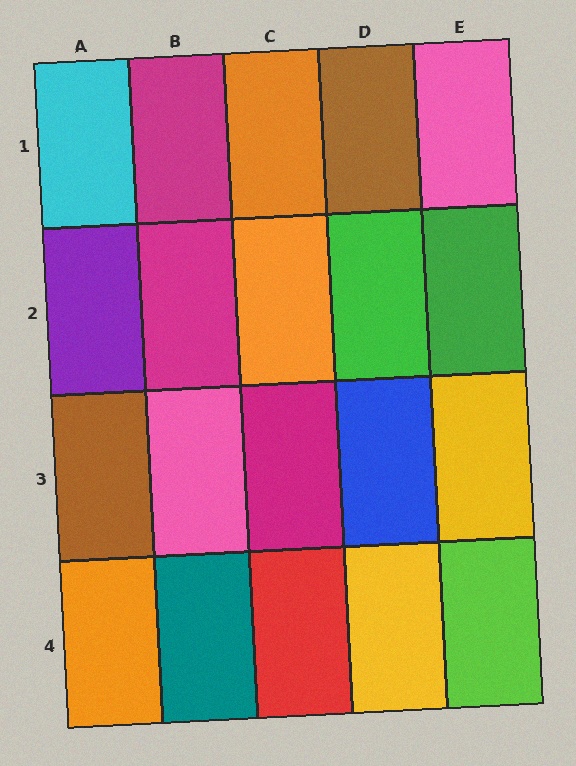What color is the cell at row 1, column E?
Pink.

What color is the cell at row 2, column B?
Magenta.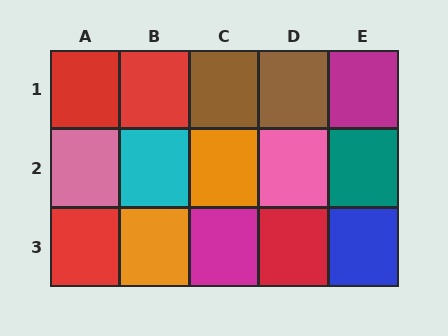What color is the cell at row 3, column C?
Magenta.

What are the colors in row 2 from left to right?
Pink, cyan, orange, pink, teal.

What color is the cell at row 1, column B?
Red.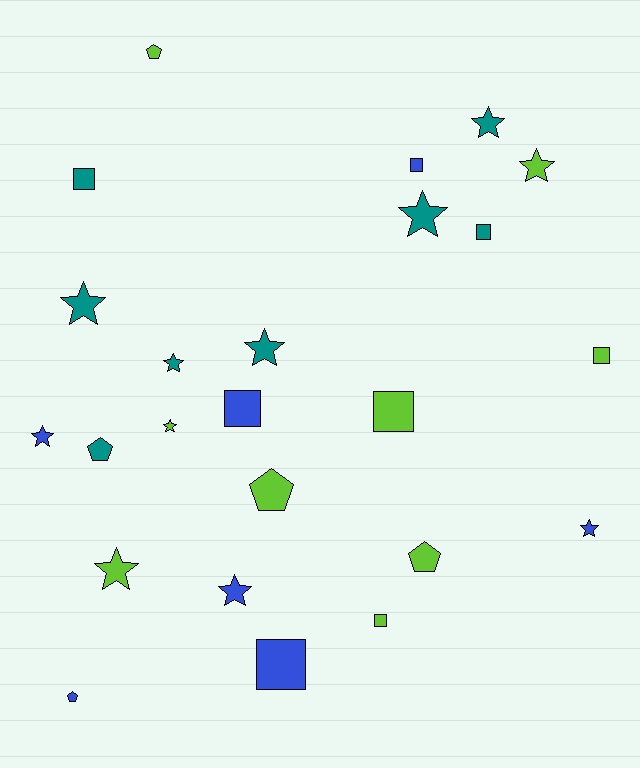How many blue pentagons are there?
There is 1 blue pentagon.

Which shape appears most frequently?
Star, with 11 objects.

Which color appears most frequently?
Lime, with 9 objects.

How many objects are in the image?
There are 24 objects.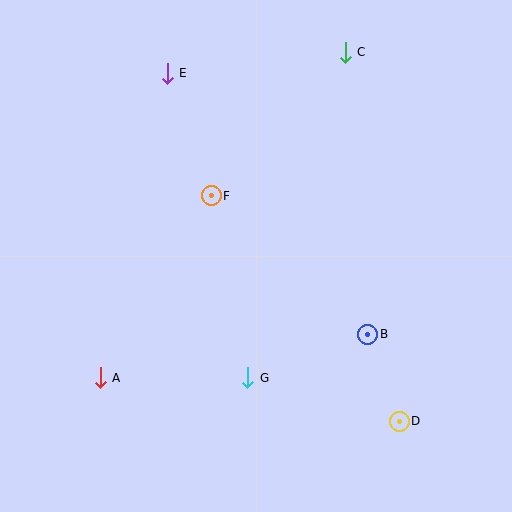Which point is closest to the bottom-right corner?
Point D is closest to the bottom-right corner.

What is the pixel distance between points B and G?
The distance between B and G is 128 pixels.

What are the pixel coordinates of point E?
Point E is at (167, 73).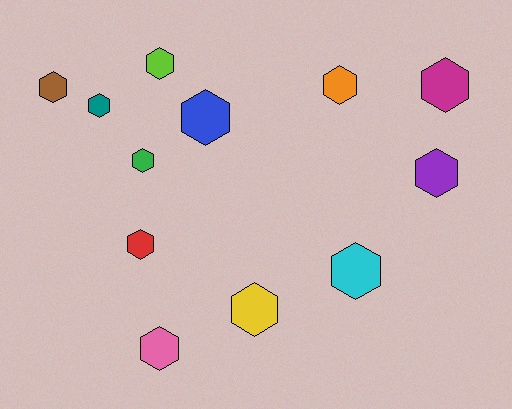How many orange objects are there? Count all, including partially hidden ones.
There is 1 orange object.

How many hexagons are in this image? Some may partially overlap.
There are 12 hexagons.